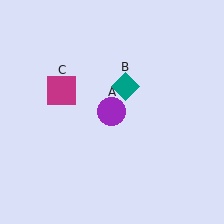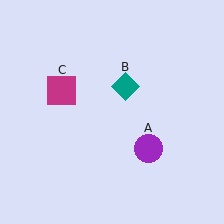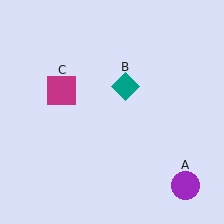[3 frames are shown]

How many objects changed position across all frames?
1 object changed position: purple circle (object A).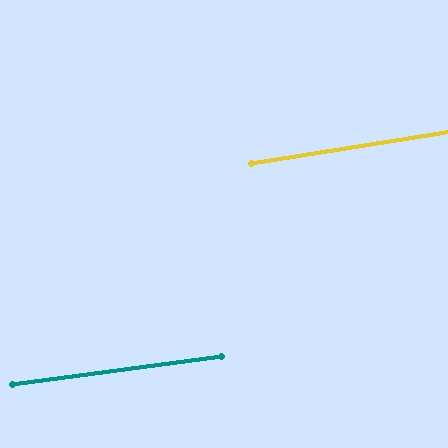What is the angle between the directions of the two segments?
Approximately 1 degree.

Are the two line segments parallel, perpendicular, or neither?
Parallel — their directions differ by only 1.3°.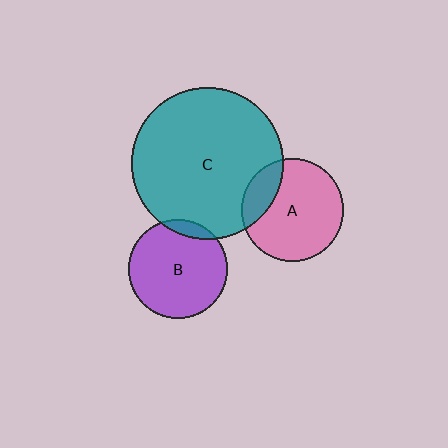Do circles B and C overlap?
Yes.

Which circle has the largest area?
Circle C (teal).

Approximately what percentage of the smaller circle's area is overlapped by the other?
Approximately 10%.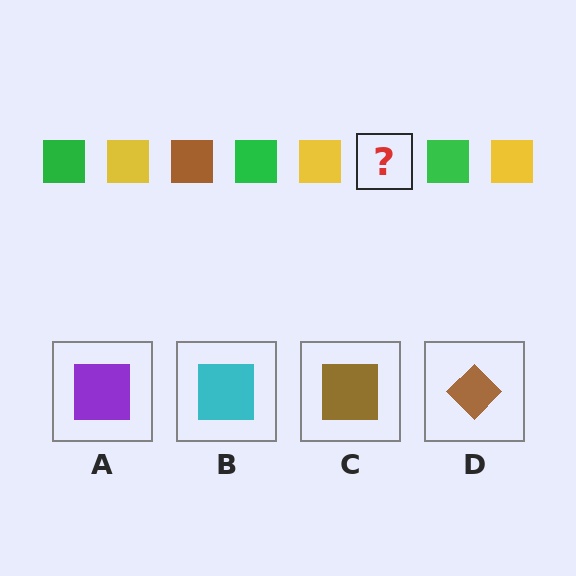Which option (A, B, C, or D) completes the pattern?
C.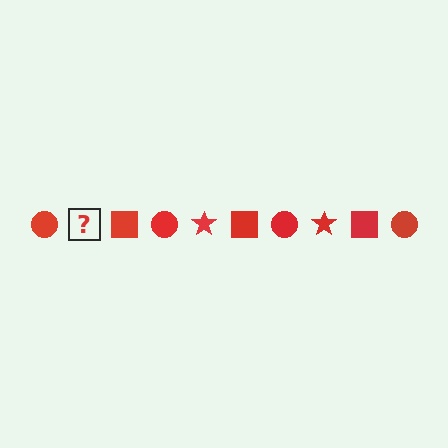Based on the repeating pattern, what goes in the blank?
The blank should be a red star.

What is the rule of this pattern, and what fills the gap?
The rule is that the pattern cycles through circle, star, square shapes in red. The gap should be filled with a red star.